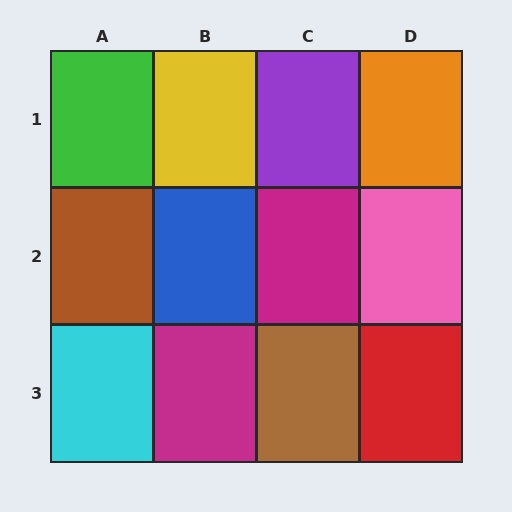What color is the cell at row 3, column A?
Cyan.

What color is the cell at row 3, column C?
Brown.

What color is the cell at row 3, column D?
Red.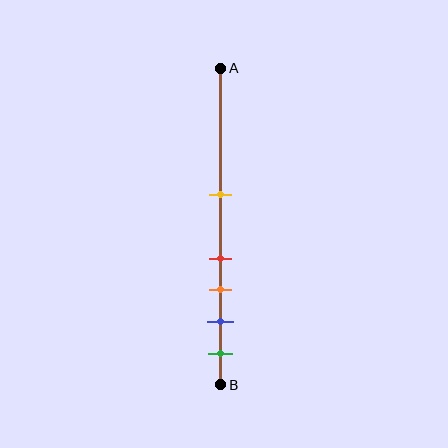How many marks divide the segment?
There are 5 marks dividing the segment.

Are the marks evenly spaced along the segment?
No, the marks are not evenly spaced.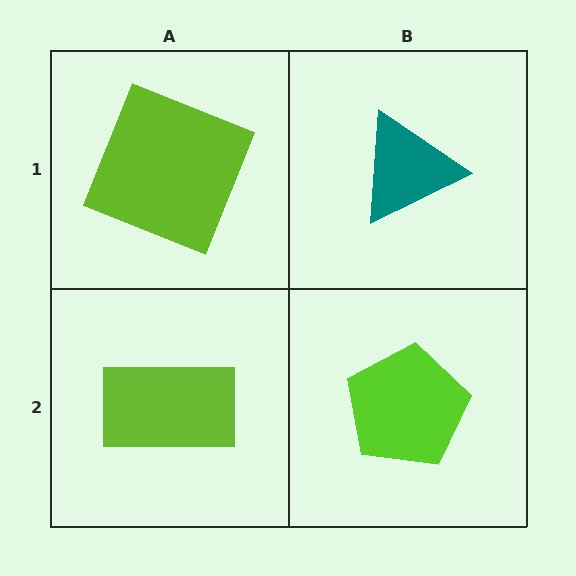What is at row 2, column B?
A lime pentagon.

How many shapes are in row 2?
2 shapes.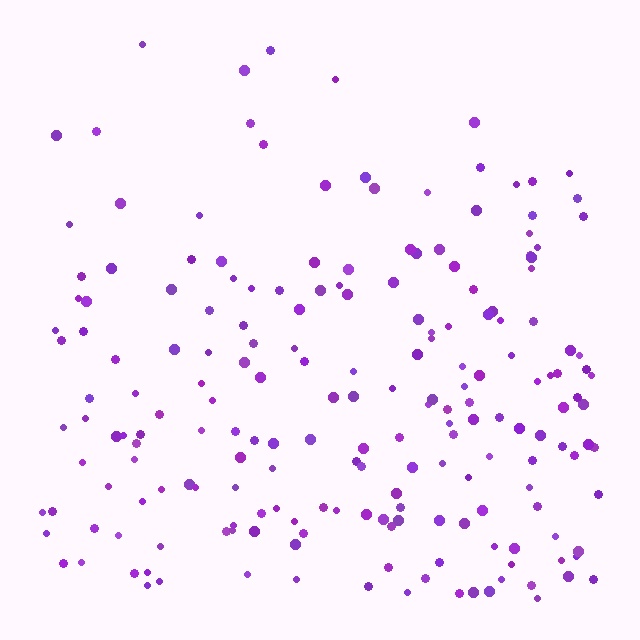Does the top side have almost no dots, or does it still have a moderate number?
Still a moderate number, just noticeably fewer than the bottom.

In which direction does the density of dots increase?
From top to bottom, with the bottom side densest.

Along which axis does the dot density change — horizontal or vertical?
Vertical.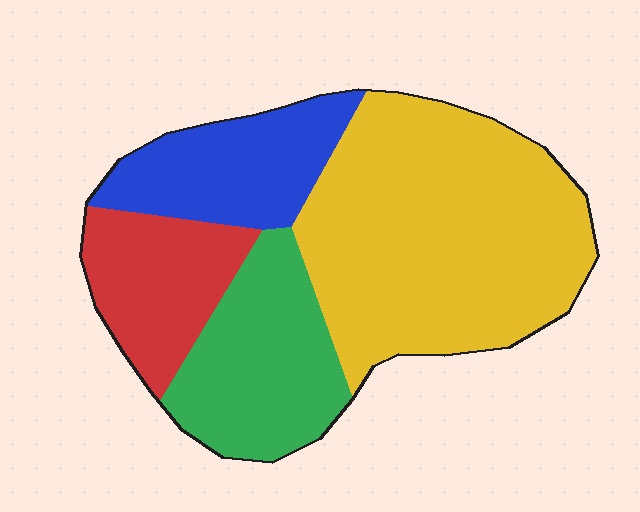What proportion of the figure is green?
Green takes up less than a quarter of the figure.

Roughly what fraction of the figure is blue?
Blue takes up about one sixth (1/6) of the figure.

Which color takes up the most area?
Yellow, at roughly 45%.